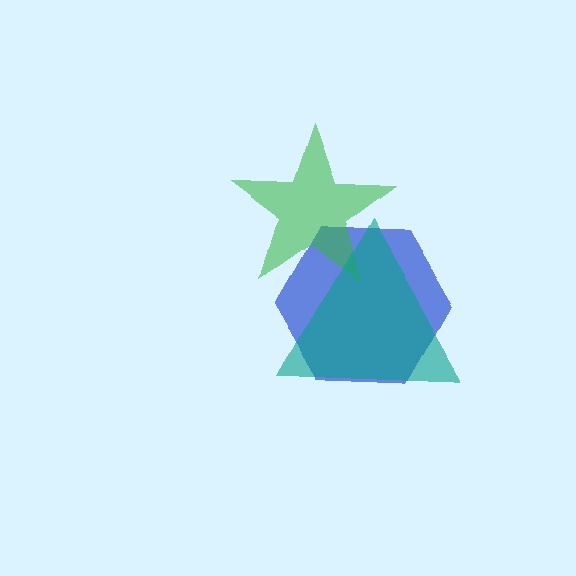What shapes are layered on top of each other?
The layered shapes are: a blue hexagon, a green star, a teal triangle.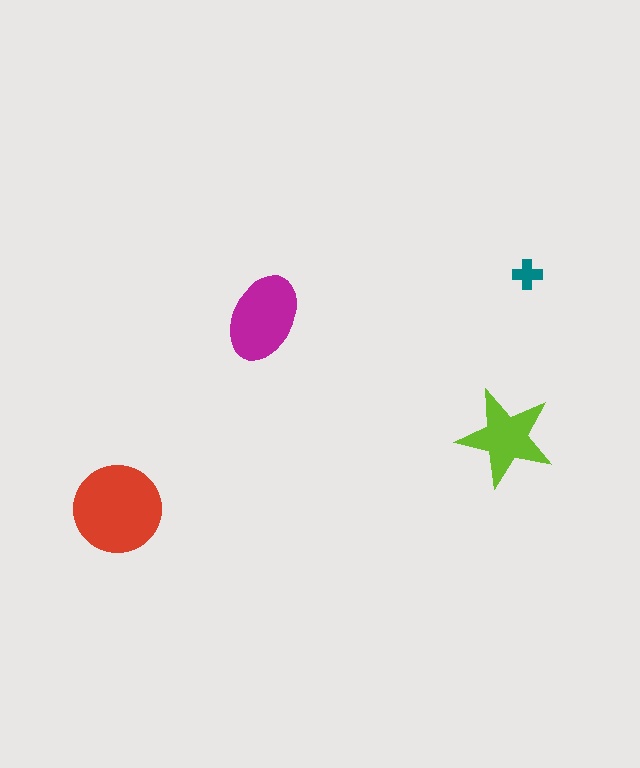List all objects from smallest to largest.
The teal cross, the lime star, the magenta ellipse, the red circle.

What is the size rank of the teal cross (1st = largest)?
4th.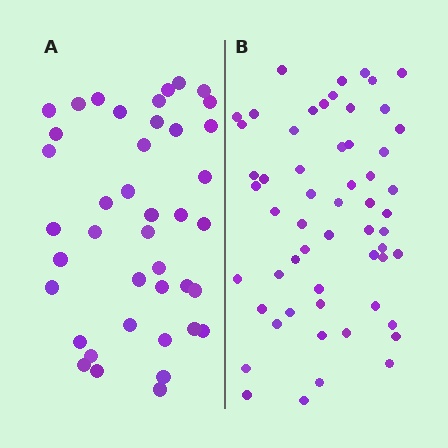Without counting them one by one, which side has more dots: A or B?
Region B (the right region) has more dots.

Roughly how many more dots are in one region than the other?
Region B has approximately 15 more dots than region A.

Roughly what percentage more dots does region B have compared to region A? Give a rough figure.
About 40% more.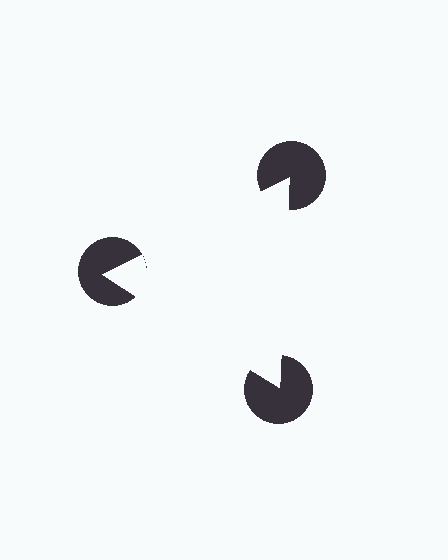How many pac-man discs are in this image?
There are 3 — one at each vertex of the illusory triangle.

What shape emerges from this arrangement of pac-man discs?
An illusory triangle — its edges are inferred from the aligned wedge cuts in the pac-man discs, not physically drawn.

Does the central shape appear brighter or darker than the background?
It typically appears slightly brighter than the background, even though no actual brightness change is drawn.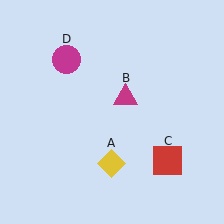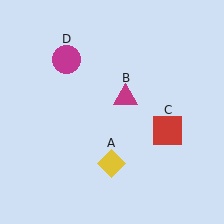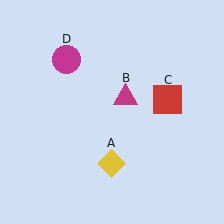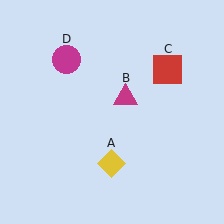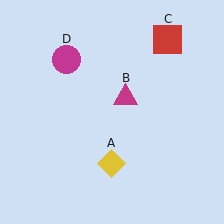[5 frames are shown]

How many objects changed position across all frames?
1 object changed position: red square (object C).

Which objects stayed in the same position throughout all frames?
Yellow diamond (object A) and magenta triangle (object B) and magenta circle (object D) remained stationary.